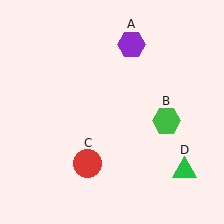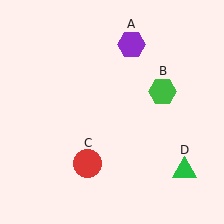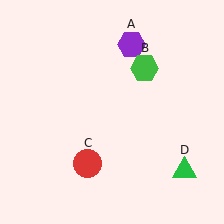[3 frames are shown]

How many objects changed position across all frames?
1 object changed position: green hexagon (object B).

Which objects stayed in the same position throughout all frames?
Purple hexagon (object A) and red circle (object C) and green triangle (object D) remained stationary.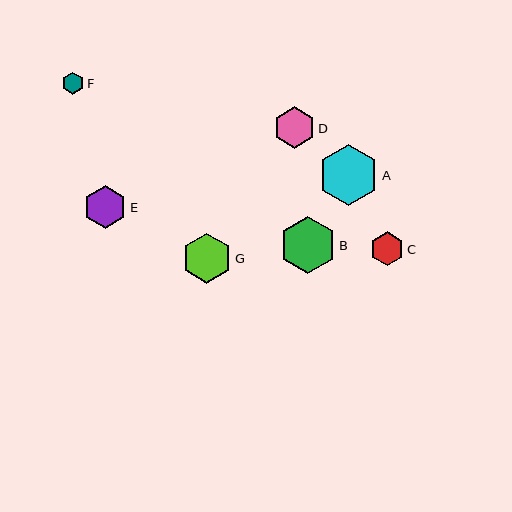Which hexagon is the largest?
Hexagon A is the largest with a size of approximately 61 pixels.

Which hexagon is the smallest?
Hexagon F is the smallest with a size of approximately 23 pixels.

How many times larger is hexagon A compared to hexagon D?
Hexagon A is approximately 1.5 times the size of hexagon D.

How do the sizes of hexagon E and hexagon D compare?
Hexagon E and hexagon D are approximately the same size.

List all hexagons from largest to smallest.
From largest to smallest: A, B, G, E, D, C, F.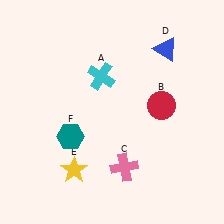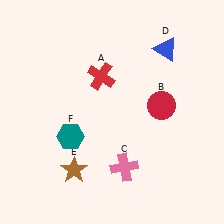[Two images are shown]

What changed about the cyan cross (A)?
In Image 1, A is cyan. In Image 2, it changed to red.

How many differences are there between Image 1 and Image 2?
There are 2 differences between the two images.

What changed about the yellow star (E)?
In Image 1, E is yellow. In Image 2, it changed to brown.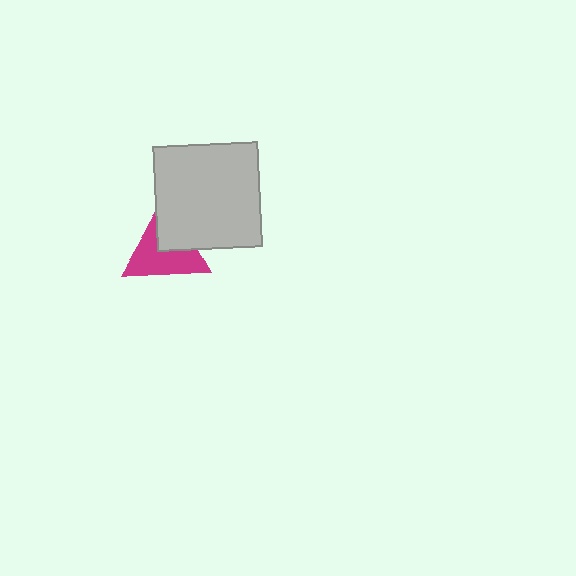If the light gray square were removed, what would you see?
You would see the complete magenta triangle.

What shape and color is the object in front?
The object in front is a light gray square.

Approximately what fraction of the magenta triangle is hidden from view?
Roughly 35% of the magenta triangle is hidden behind the light gray square.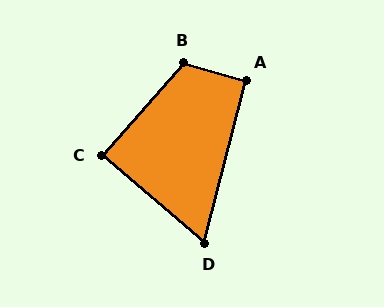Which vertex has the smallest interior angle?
D, at approximately 64 degrees.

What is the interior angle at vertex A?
Approximately 91 degrees (approximately right).